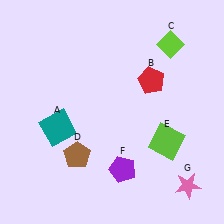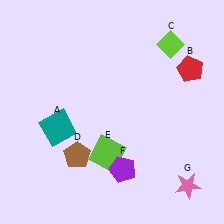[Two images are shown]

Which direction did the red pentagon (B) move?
The red pentagon (B) moved right.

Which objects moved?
The objects that moved are: the red pentagon (B), the lime square (E).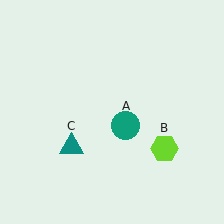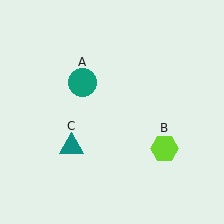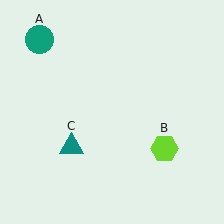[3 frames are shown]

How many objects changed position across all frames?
1 object changed position: teal circle (object A).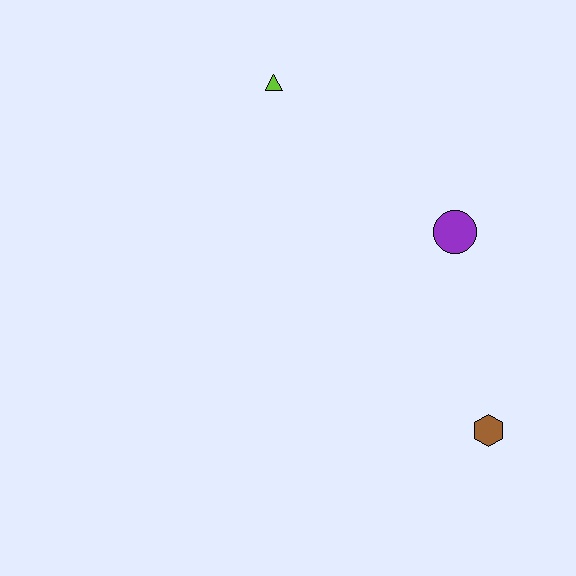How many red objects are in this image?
There are no red objects.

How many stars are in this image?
There are no stars.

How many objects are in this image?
There are 3 objects.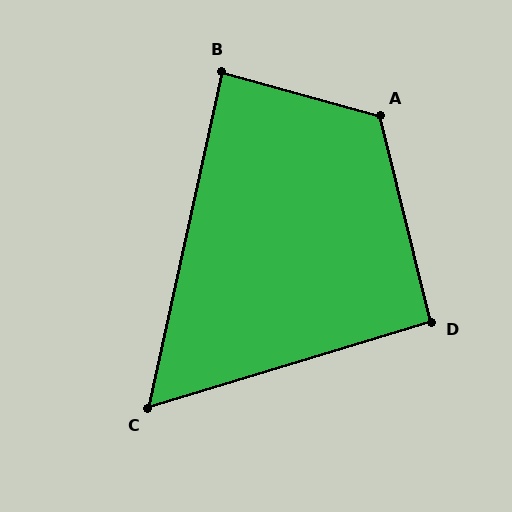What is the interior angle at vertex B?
Approximately 87 degrees (approximately right).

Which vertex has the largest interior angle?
A, at approximately 119 degrees.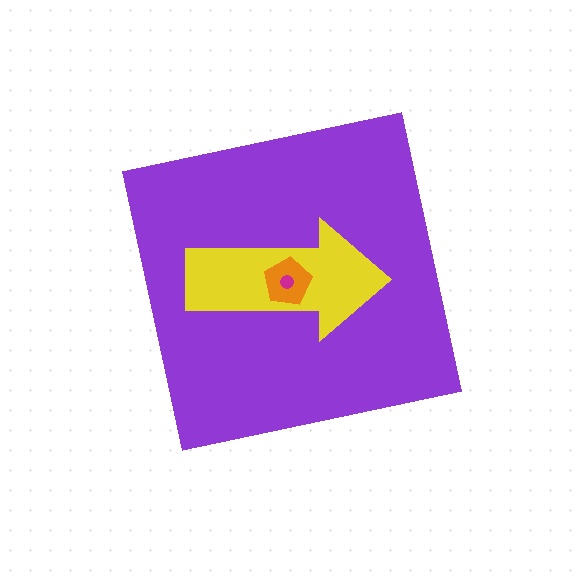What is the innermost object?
The magenta circle.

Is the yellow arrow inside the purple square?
Yes.